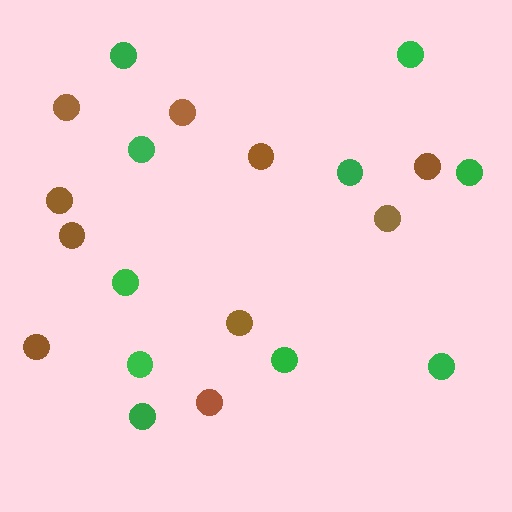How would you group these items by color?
There are 2 groups: one group of brown circles (10) and one group of green circles (10).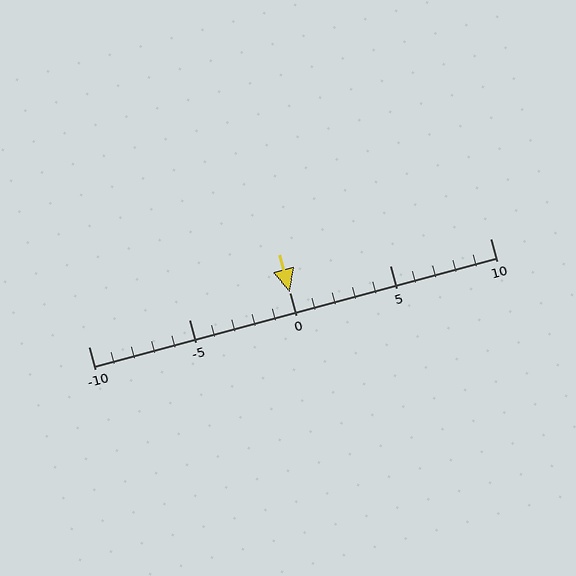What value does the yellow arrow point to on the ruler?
The yellow arrow points to approximately 0.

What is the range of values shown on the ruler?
The ruler shows values from -10 to 10.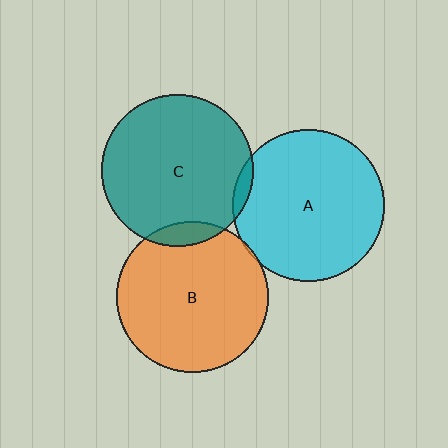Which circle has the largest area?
Circle A (cyan).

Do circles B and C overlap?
Yes.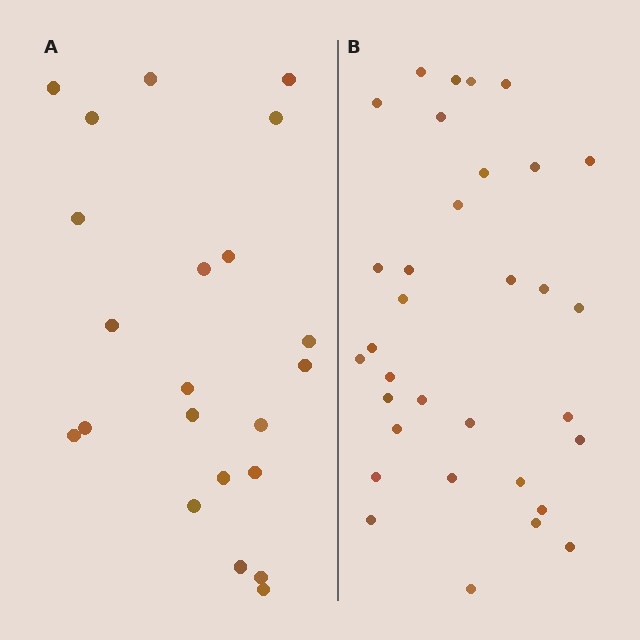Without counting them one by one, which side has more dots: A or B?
Region B (the right region) has more dots.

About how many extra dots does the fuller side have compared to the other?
Region B has roughly 12 or so more dots than region A.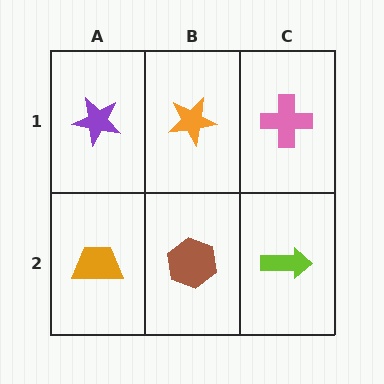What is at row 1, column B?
An orange star.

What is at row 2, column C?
A lime arrow.